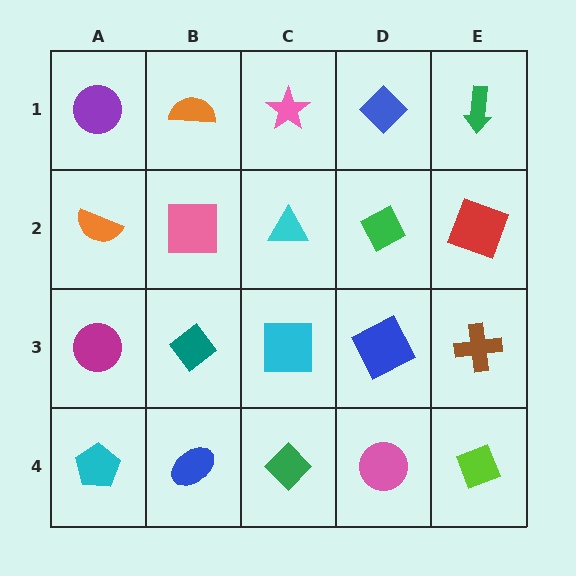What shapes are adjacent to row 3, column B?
A pink square (row 2, column B), a blue ellipse (row 4, column B), a magenta circle (row 3, column A), a cyan square (row 3, column C).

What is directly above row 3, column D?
A green diamond.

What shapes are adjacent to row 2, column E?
A green arrow (row 1, column E), a brown cross (row 3, column E), a green diamond (row 2, column D).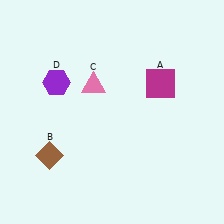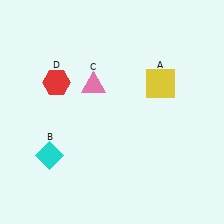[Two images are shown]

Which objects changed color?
A changed from magenta to yellow. B changed from brown to cyan. D changed from purple to red.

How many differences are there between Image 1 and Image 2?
There are 3 differences between the two images.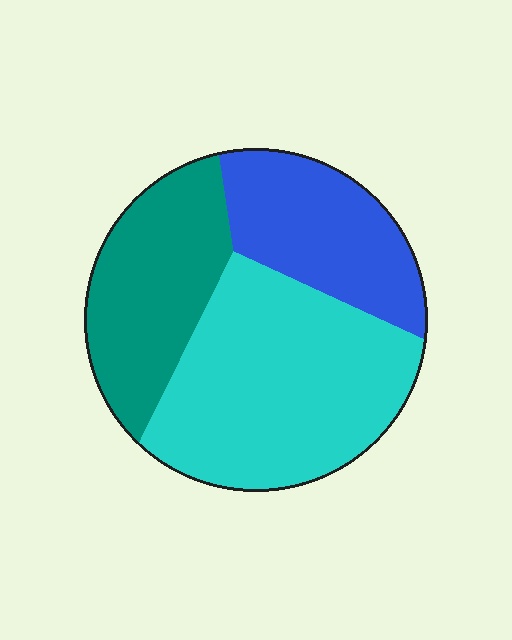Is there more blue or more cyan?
Cyan.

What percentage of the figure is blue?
Blue takes up between a sixth and a third of the figure.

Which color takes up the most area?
Cyan, at roughly 45%.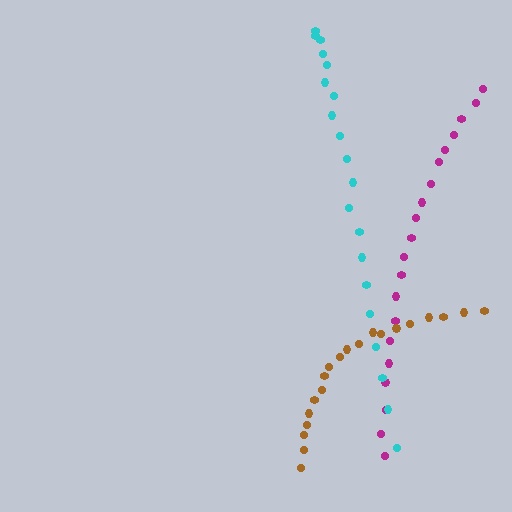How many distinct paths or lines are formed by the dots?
There are 3 distinct paths.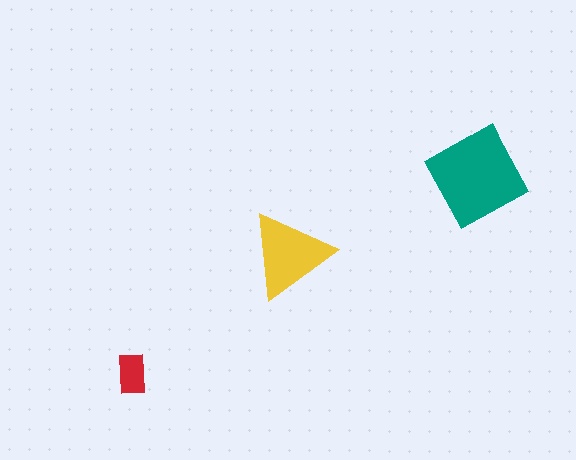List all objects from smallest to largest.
The red rectangle, the yellow triangle, the teal diamond.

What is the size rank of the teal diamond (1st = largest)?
1st.